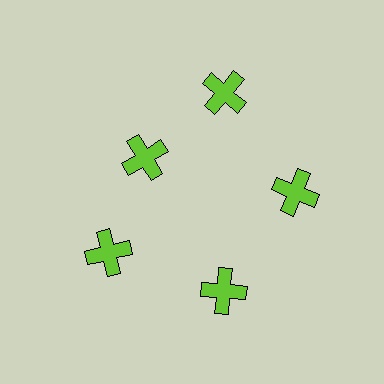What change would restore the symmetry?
The symmetry would be restored by moving it outward, back onto the ring so that all 5 crosses sit at equal angles and equal distance from the center.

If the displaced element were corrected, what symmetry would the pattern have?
It would have 5-fold rotational symmetry — the pattern would map onto itself every 72 degrees.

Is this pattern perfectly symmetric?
No. The 5 lime crosses are arranged in a ring, but one element near the 10 o'clock position is pulled inward toward the center, breaking the 5-fold rotational symmetry.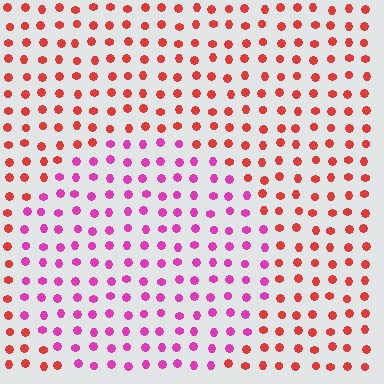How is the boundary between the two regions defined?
The boundary is defined purely by a slight shift in hue (about 46 degrees). Spacing, size, and orientation are identical on both sides.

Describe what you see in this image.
The image is filled with small red elements in a uniform arrangement. A circle-shaped region is visible where the elements are tinted to a slightly different hue, forming a subtle color boundary.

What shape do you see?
I see a circle.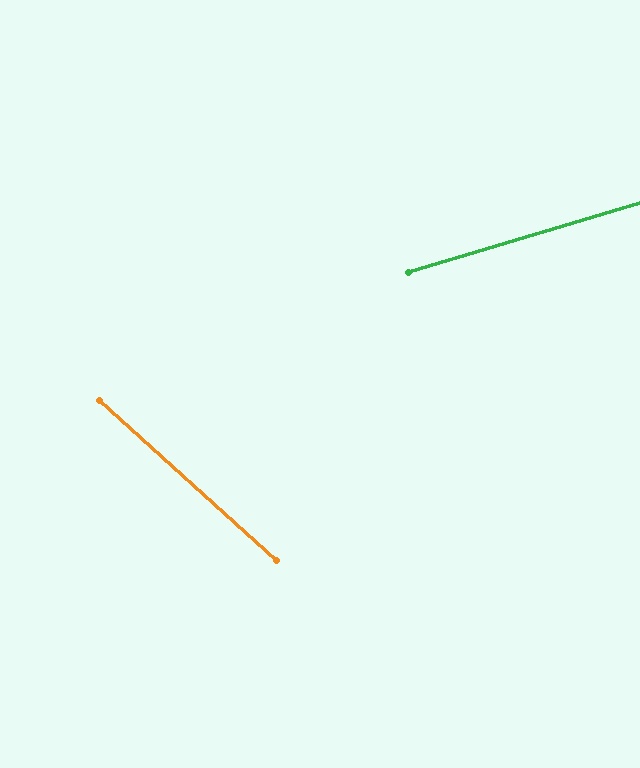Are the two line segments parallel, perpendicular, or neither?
Neither parallel nor perpendicular — they differ by about 59°.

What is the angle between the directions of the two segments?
Approximately 59 degrees.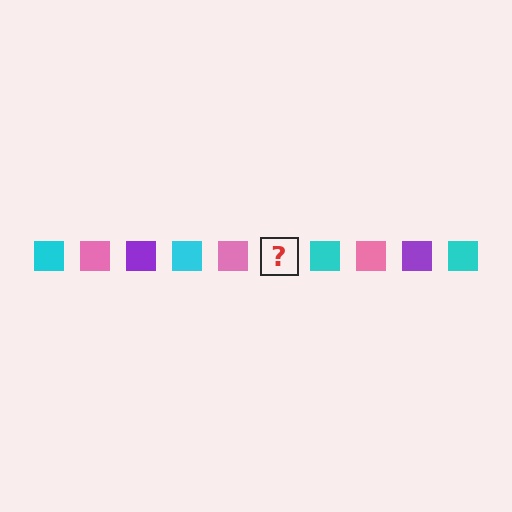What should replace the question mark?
The question mark should be replaced with a purple square.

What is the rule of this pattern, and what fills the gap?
The rule is that the pattern cycles through cyan, pink, purple squares. The gap should be filled with a purple square.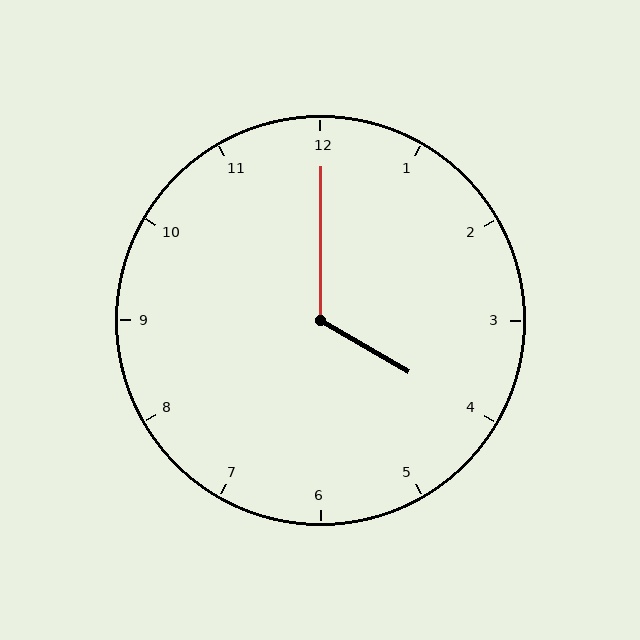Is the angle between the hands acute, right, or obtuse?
It is obtuse.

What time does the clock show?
4:00.